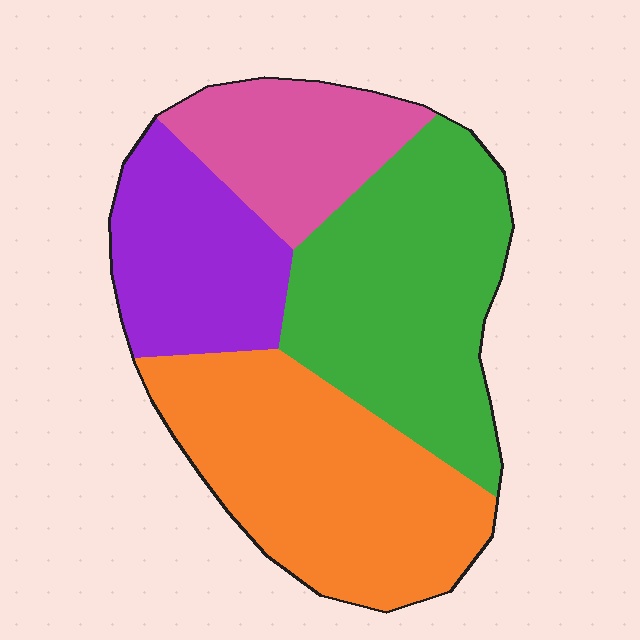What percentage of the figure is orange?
Orange covers around 35% of the figure.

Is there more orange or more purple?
Orange.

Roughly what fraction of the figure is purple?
Purple covers around 20% of the figure.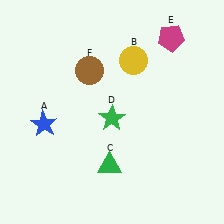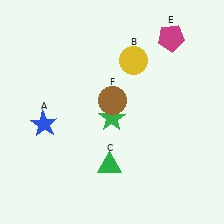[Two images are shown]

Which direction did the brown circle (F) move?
The brown circle (F) moved down.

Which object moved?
The brown circle (F) moved down.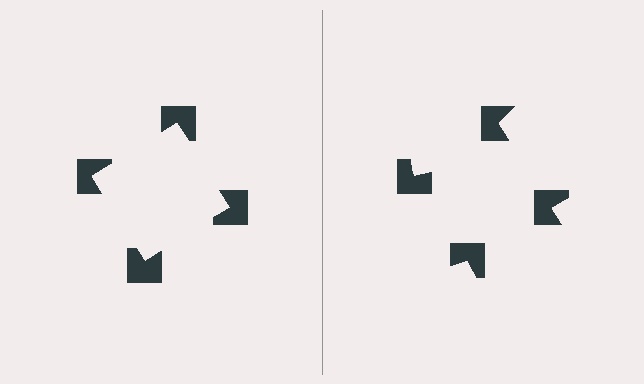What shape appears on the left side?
An illusory square.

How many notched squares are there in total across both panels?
8 — 4 on each side.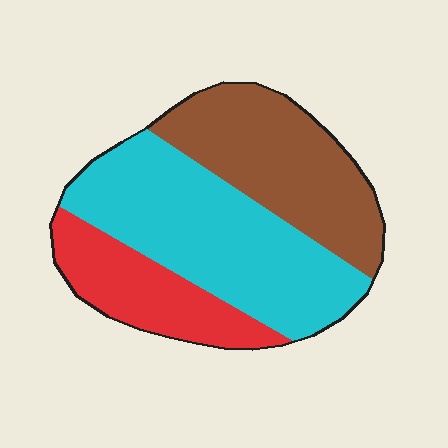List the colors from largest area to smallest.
From largest to smallest: cyan, brown, red.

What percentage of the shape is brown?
Brown covers about 35% of the shape.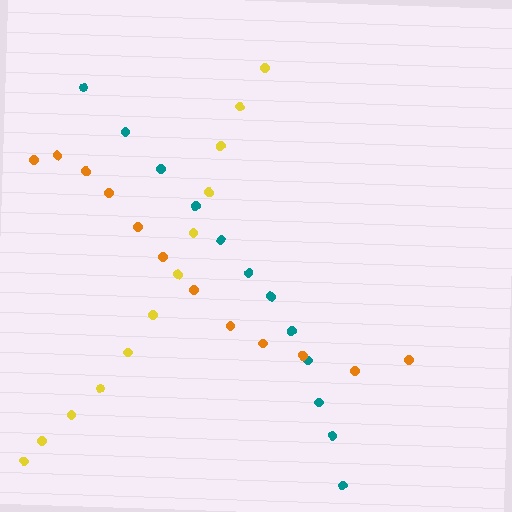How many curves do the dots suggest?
There are 3 distinct paths.